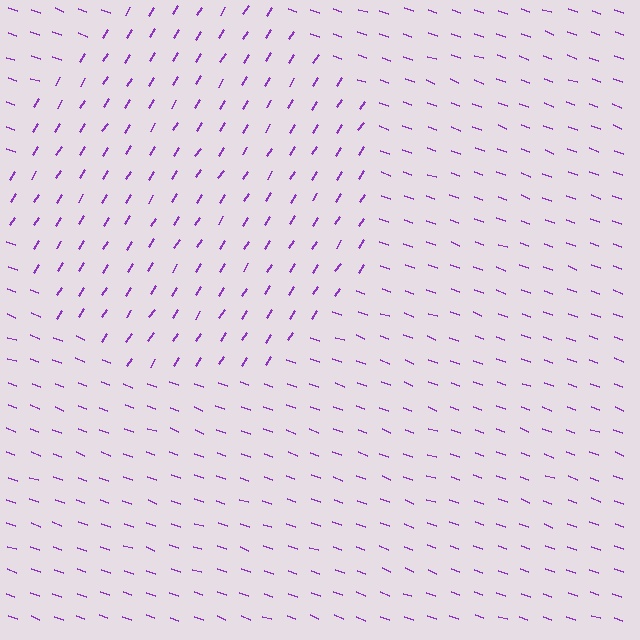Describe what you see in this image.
The image is filled with small purple line segments. A circle region in the image has lines oriented differently from the surrounding lines, creating a visible texture boundary.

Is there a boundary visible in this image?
Yes, there is a texture boundary formed by a change in line orientation.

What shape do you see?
I see a circle.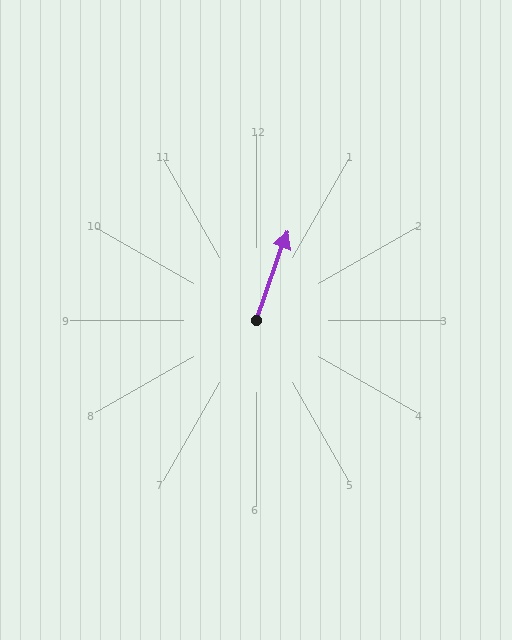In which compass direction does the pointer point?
North.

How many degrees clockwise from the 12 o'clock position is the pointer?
Approximately 20 degrees.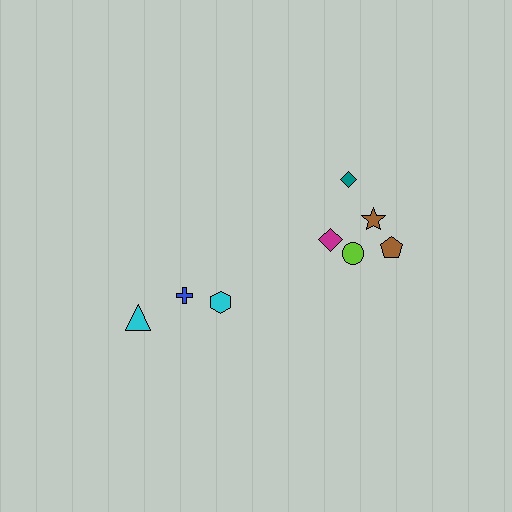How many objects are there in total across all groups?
There are 8 objects.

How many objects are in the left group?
There are 3 objects.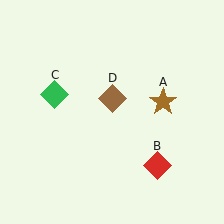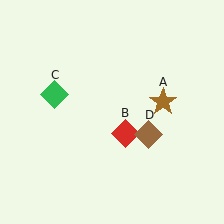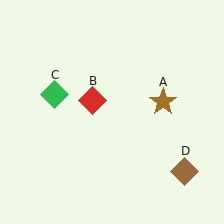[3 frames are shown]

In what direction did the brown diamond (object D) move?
The brown diamond (object D) moved down and to the right.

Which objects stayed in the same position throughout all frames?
Brown star (object A) and green diamond (object C) remained stationary.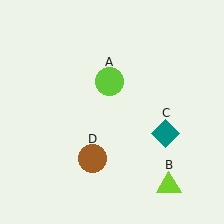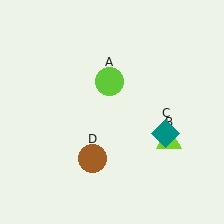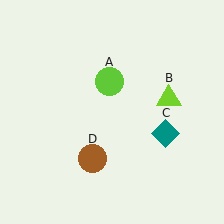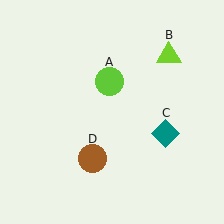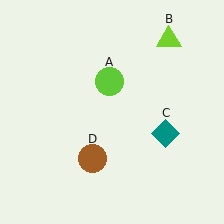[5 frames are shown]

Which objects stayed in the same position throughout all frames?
Lime circle (object A) and teal diamond (object C) and brown circle (object D) remained stationary.